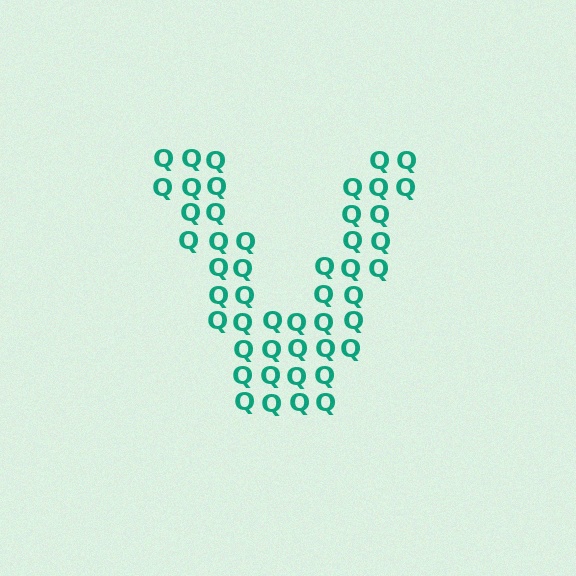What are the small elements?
The small elements are letter Q's.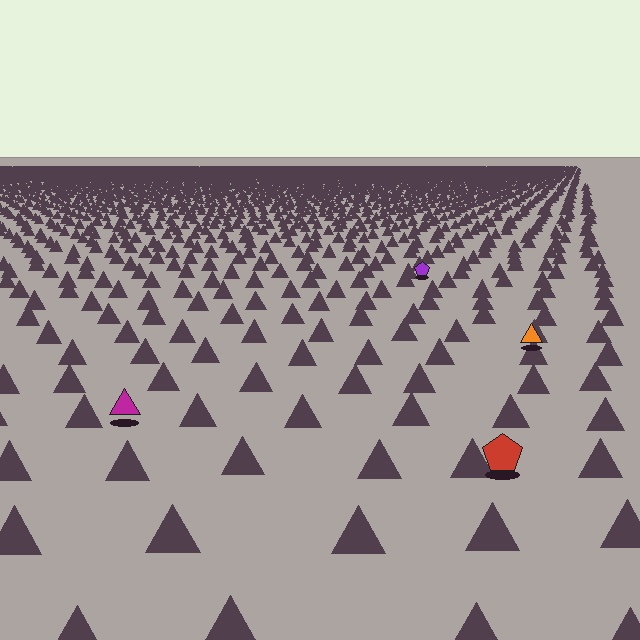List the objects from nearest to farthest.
From nearest to farthest: the red pentagon, the magenta triangle, the orange triangle, the purple pentagon.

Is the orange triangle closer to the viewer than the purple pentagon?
Yes. The orange triangle is closer — you can tell from the texture gradient: the ground texture is coarser near it.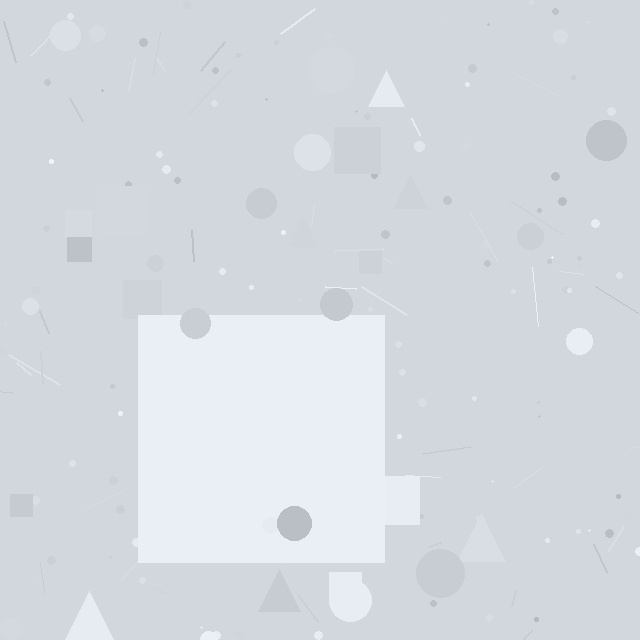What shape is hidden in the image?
A square is hidden in the image.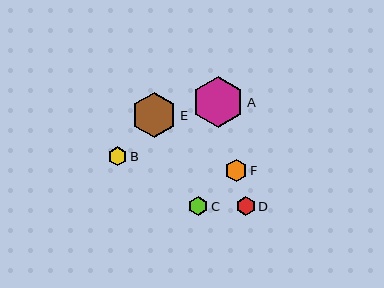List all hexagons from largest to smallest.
From largest to smallest: A, E, F, C, B, D.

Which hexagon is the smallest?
Hexagon D is the smallest with a size of approximately 19 pixels.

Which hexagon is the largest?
Hexagon A is the largest with a size of approximately 51 pixels.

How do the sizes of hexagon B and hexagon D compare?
Hexagon B and hexagon D are approximately the same size.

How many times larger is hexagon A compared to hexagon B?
Hexagon A is approximately 2.7 times the size of hexagon B.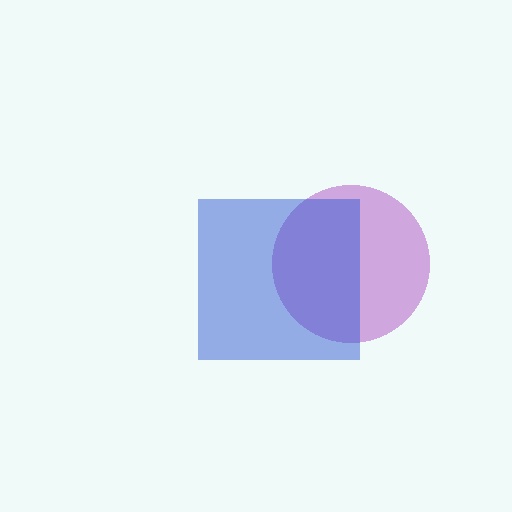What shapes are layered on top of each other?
The layered shapes are: a purple circle, a blue square.